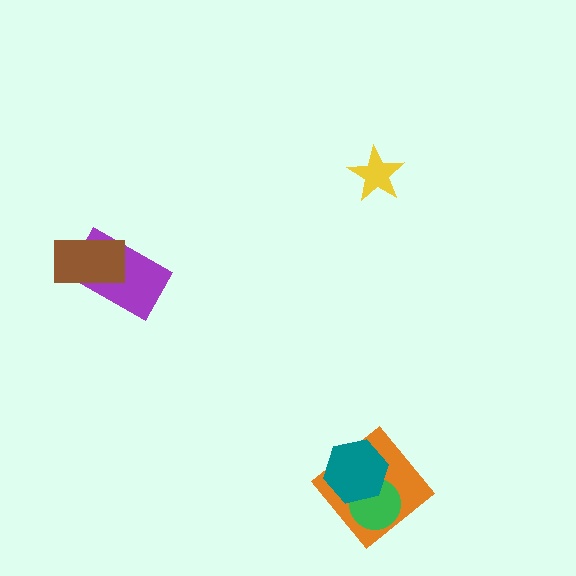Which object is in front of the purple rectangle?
The brown rectangle is in front of the purple rectangle.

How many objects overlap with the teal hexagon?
2 objects overlap with the teal hexagon.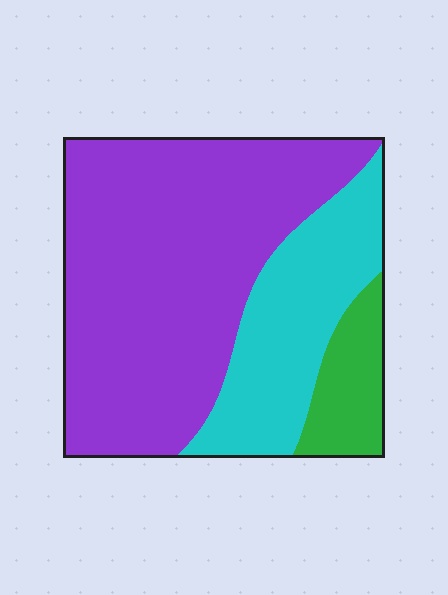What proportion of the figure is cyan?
Cyan takes up between a sixth and a third of the figure.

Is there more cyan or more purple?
Purple.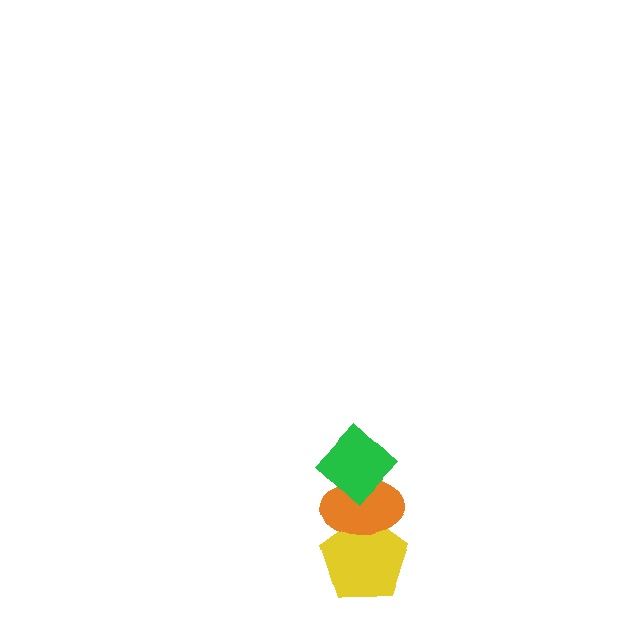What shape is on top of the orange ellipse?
The green diamond is on top of the orange ellipse.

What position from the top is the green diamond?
The green diamond is 1st from the top.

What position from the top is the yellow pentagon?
The yellow pentagon is 3rd from the top.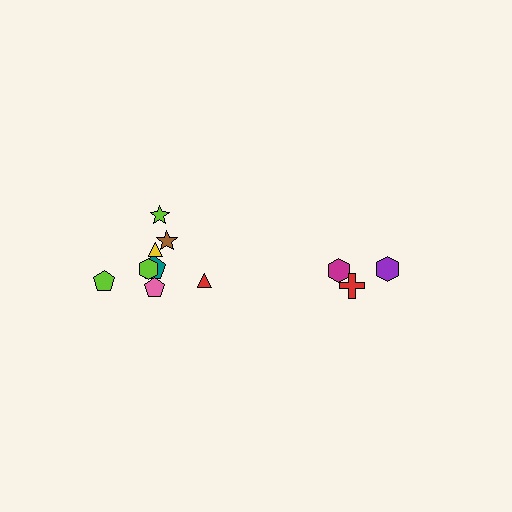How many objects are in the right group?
There are 3 objects.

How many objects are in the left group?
There are 8 objects.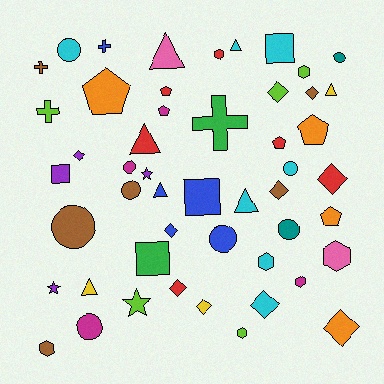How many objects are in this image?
There are 50 objects.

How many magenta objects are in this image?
There are 4 magenta objects.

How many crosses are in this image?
There are 4 crosses.